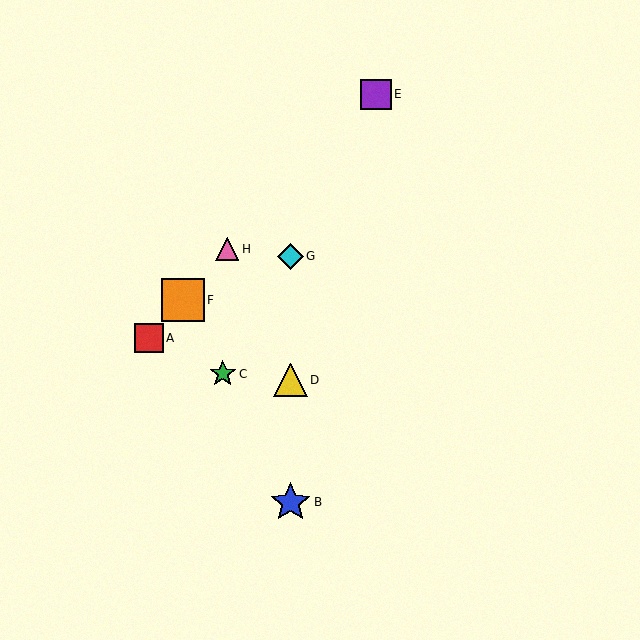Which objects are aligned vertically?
Objects B, D, G are aligned vertically.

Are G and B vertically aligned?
Yes, both are at x≈290.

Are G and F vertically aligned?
No, G is at x≈290 and F is at x≈183.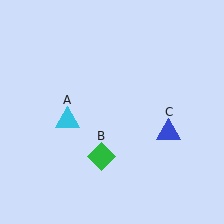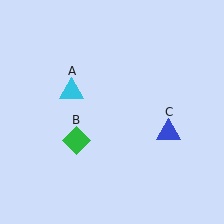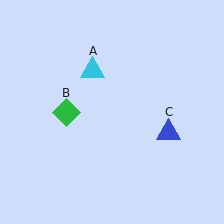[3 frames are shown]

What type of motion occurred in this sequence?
The cyan triangle (object A), green diamond (object B) rotated clockwise around the center of the scene.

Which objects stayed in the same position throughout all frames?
Blue triangle (object C) remained stationary.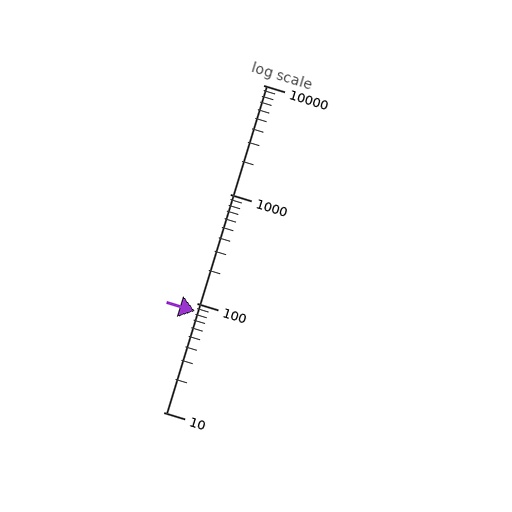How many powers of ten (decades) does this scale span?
The scale spans 3 decades, from 10 to 10000.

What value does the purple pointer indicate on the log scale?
The pointer indicates approximately 85.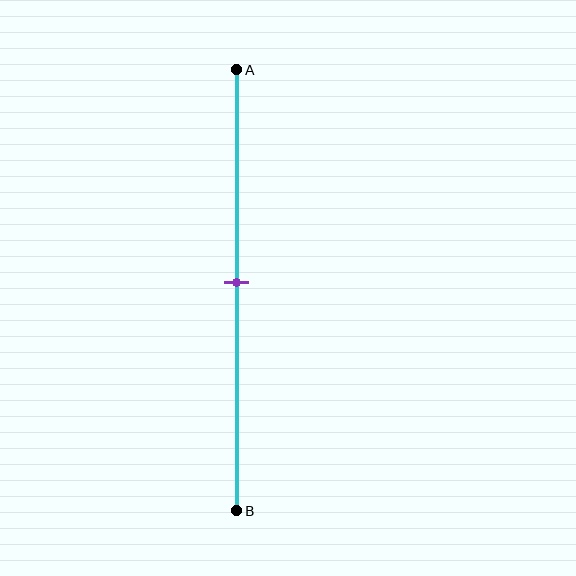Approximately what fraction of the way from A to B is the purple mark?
The purple mark is approximately 50% of the way from A to B.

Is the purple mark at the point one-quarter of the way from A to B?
No, the mark is at about 50% from A, not at the 25% one-quarter point.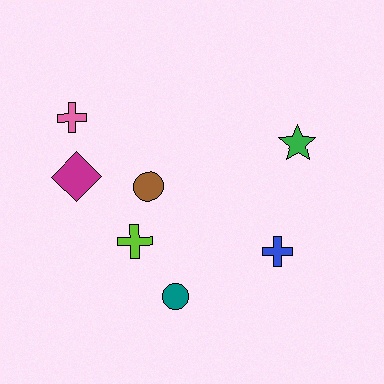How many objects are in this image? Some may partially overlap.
There are 7 objects.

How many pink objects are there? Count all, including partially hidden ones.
There is 1 pink object.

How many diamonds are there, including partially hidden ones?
There is 1 diamond.